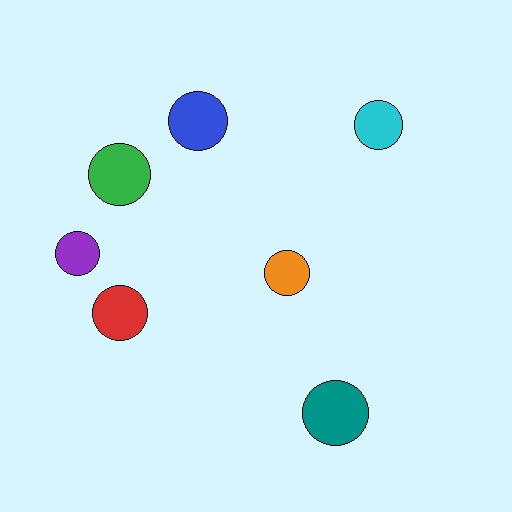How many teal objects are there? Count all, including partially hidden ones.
There is 1 teal object.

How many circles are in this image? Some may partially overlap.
There are 7 circles.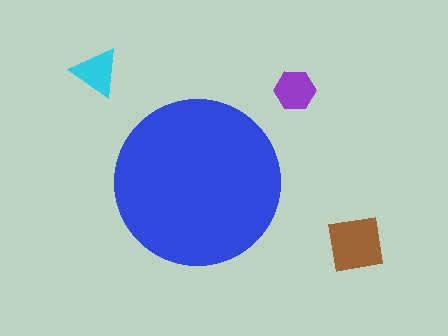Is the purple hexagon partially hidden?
No, the purple hexagon is fully visible.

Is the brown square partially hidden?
No, the brown square is fully visible.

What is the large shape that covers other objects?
A blue circle.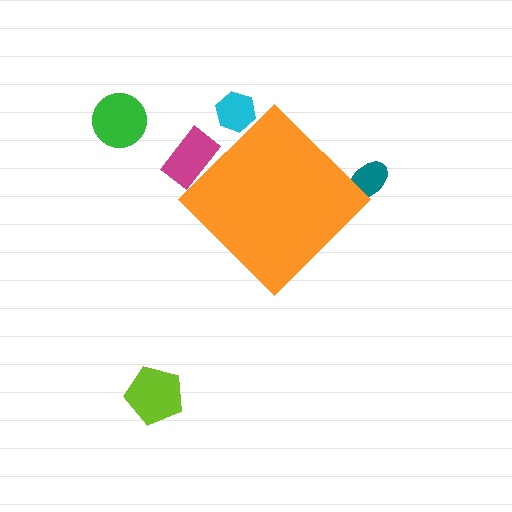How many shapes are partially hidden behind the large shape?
3 shapes are partially hidden.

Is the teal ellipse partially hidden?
Yes, the teal ellipse is partially hidden behind the orange diamond.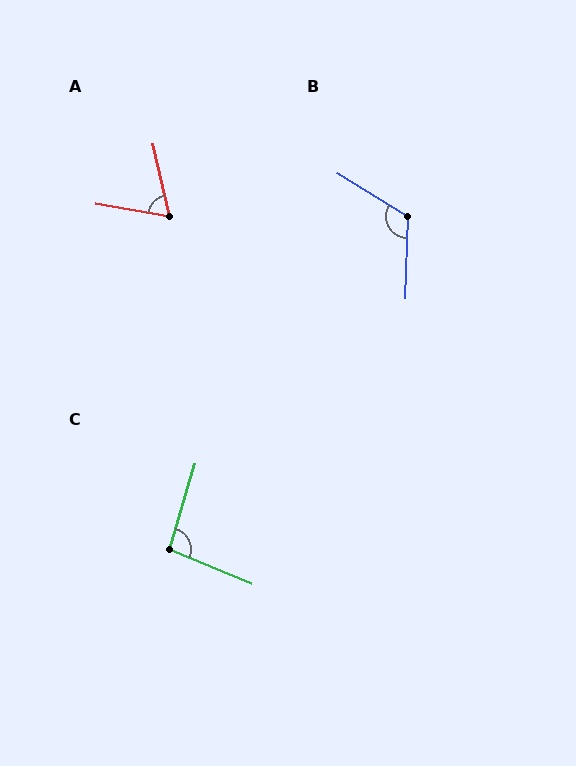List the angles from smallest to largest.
A (67°), C (95°), B (120°).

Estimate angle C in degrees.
Approximately 95 degrees.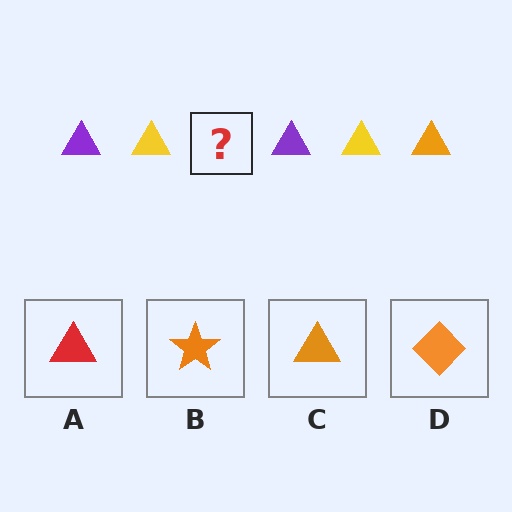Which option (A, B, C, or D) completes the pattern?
C.